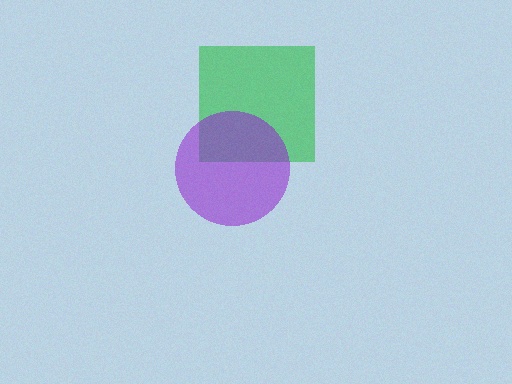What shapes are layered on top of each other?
The layered shapes are: a green square, a purple circle.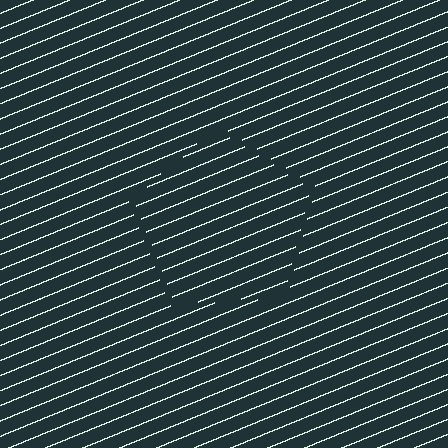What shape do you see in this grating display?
An illusory pentagon. The interior of the shape contains the same grating, shifted by half a period — the contour is defined by the phase discontinuity where line-ends from the inner and outer gratings abut.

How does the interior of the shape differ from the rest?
The interior of the shape contains the same grating, shifted by half a period — the contour is defined by the phase discontinuity where line-ends from the inner and outer gratings abut.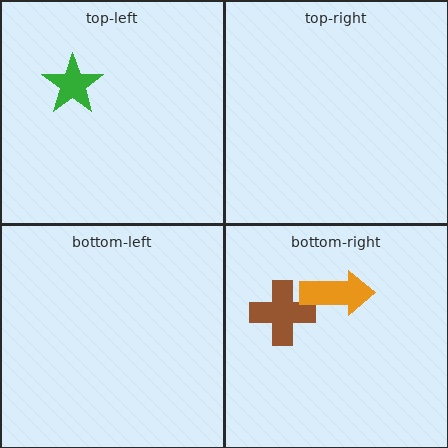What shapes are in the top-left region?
The green star.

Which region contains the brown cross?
The bottom-right region.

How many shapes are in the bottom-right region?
2.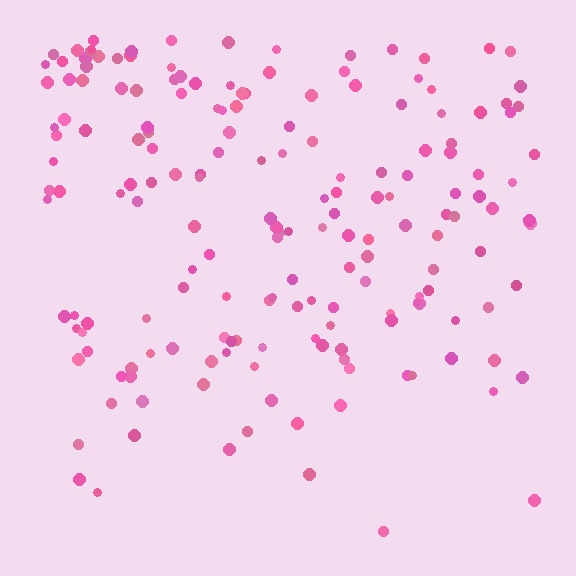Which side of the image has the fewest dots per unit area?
The bottom.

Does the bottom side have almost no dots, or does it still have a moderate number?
Still a moderate number, just noticeably fewer than the top.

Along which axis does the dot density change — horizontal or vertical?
Vertical.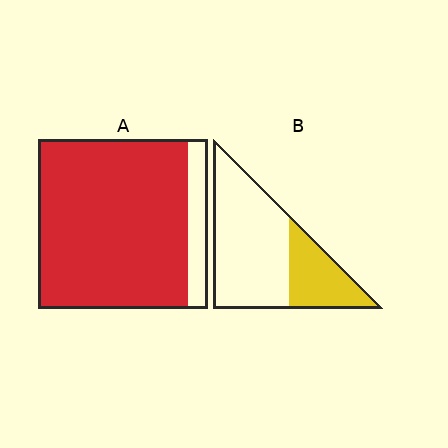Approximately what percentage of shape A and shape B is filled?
A is approximately 90% and B is approximately 30%.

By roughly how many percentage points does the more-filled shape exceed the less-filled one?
By roughly 60 percentage points (A over B).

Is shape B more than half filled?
No.